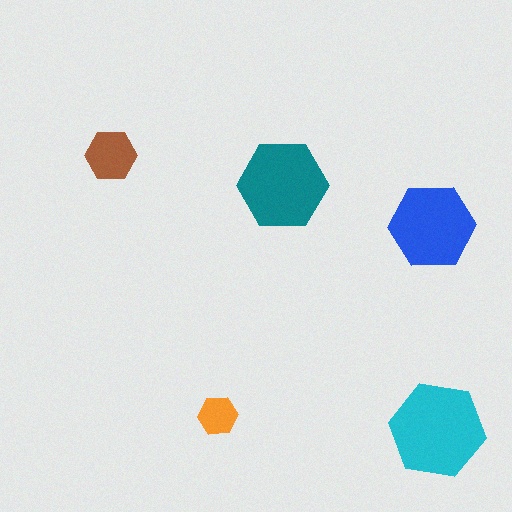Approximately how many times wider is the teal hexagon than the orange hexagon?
About 2.5 times wider.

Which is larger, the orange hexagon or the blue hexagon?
The blue one.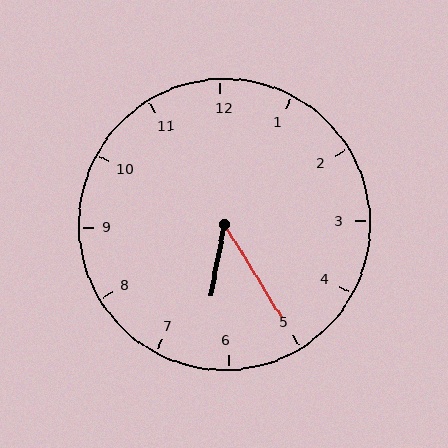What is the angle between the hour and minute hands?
Approximately 42 degrees.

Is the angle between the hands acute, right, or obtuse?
It is acute.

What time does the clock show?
6:25.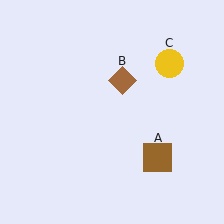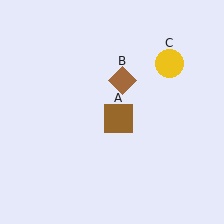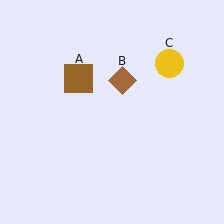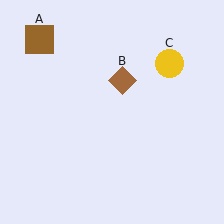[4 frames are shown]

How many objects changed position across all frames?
1 object changed position: brown square (object A).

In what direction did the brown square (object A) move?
The brown square (object A) moved up and to the left.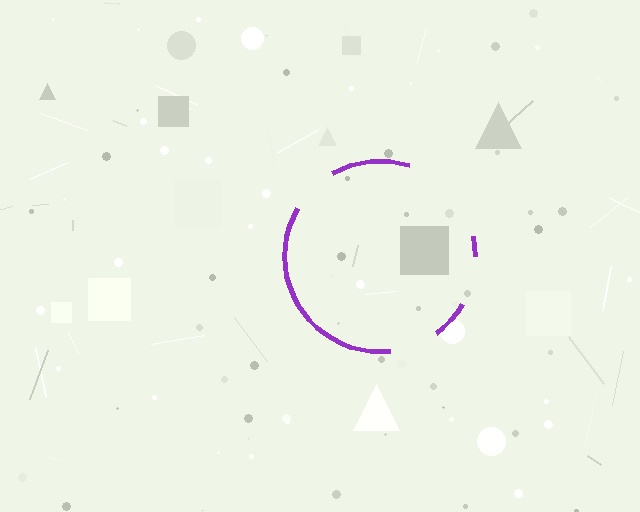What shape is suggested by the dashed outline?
The dashed outline suggests a circle.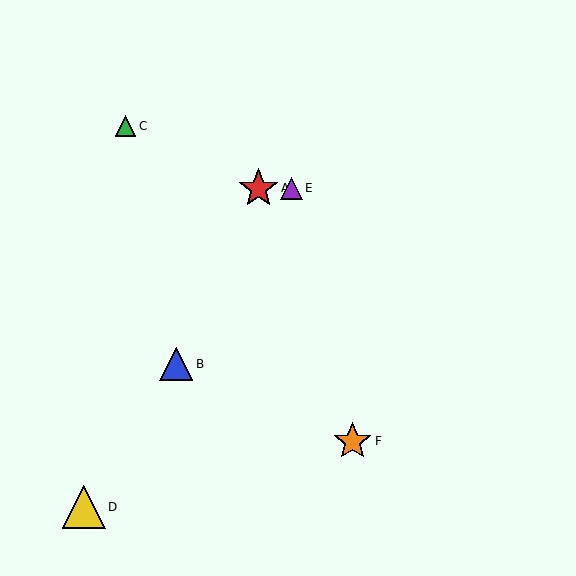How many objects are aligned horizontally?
2 objects (A, E) are aligned horizontally.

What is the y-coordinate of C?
Object C is at y≈126.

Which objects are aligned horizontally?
Objects A, E are aligned horizontally.